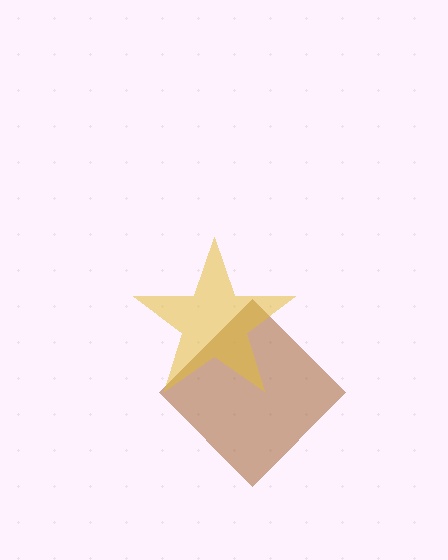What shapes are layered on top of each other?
The layered shapes are: a brown diamond, a yellow star.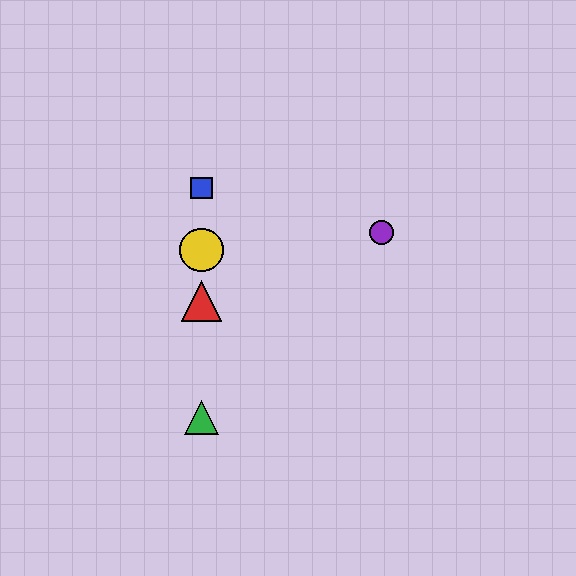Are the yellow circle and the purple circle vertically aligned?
No, the yellow circle is at x≈202 and the purple circle is at x≈382.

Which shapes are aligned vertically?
The red triangle, the blue square, the green triangle, the yellow circle are aligned vertically.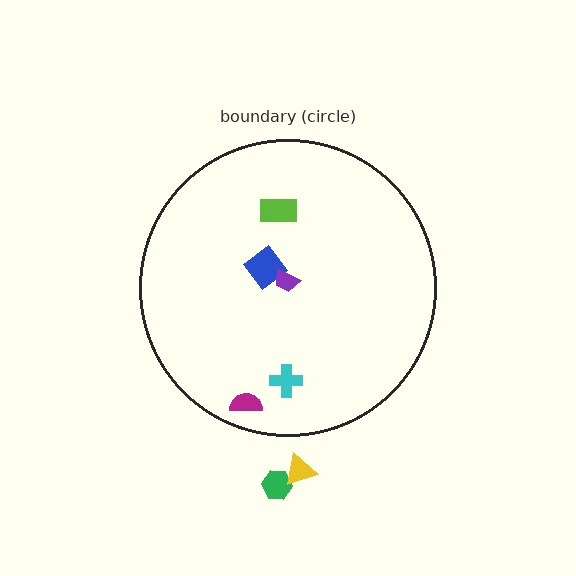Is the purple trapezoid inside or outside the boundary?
Inside.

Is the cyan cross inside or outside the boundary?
Inside.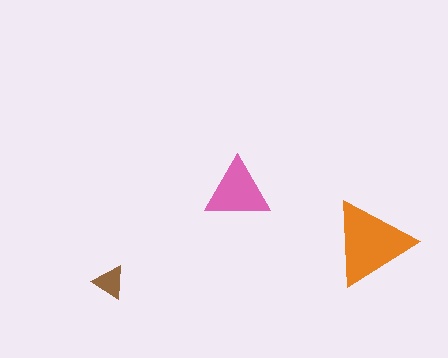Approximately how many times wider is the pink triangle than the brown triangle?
About 2 times wider.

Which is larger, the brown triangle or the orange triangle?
The orange one.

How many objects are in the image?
There are 3 objects in the image.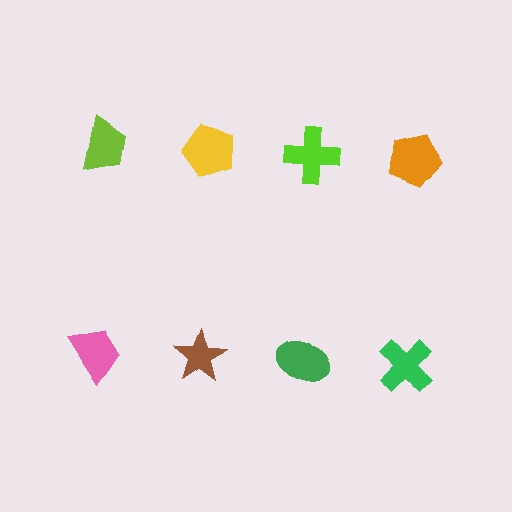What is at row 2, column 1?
A pink trapezoid.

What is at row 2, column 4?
A green cross.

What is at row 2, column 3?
A green ellipse.